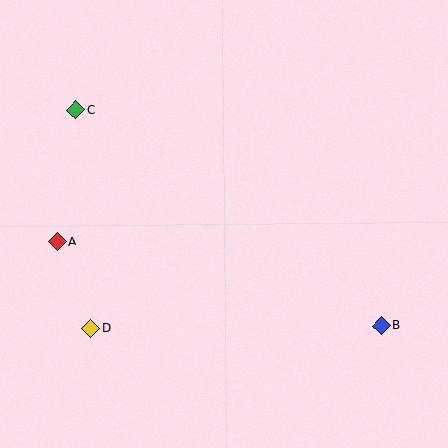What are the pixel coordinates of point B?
Point B is at (381, 326).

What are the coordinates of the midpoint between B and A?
The midpoint between B and A is at (219, 284).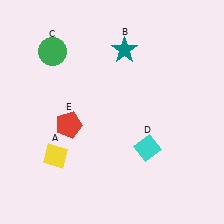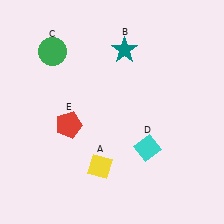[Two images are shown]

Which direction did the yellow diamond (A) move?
The yellow diamond (A) moved right.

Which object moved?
The yellow diamond (A) moved right.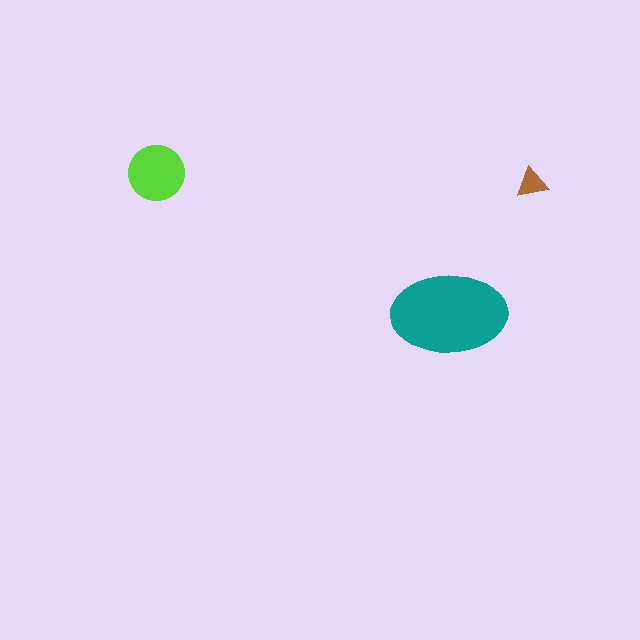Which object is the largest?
The teal ellipse.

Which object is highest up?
The lime circle is topmost.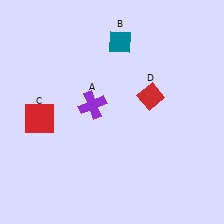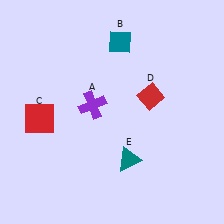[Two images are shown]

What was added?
A teal triangle (E) was added in Image 2.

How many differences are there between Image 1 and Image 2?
There is 1 difference between the two images.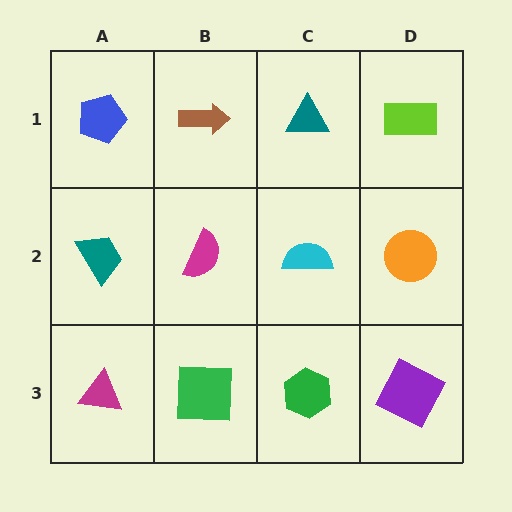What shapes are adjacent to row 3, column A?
A teal trapezoid (row 2, column A), a green square (row 3, column B).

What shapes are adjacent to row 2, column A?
A blue pentagon (row 1, column A), a magenta triangle (row 3, column A), a magenta semicircle (row 2, column B).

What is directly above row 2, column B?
A brown arrow.